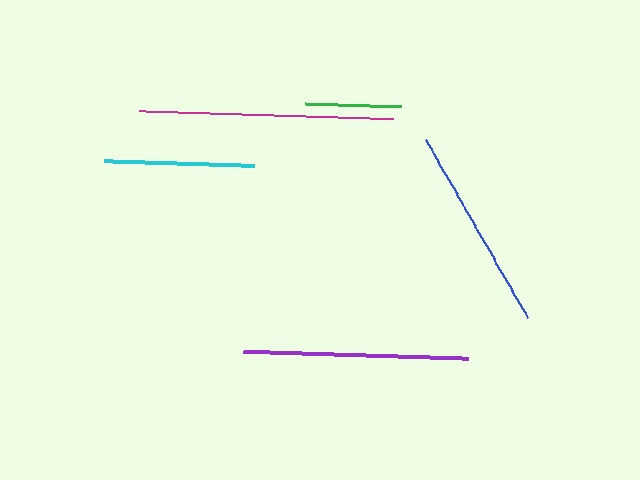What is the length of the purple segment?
The purple segment is approximately 225 pixels long.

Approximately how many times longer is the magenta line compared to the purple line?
The magenta line is approximately 1.1 times the length of the purple line.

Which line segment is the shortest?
The green line is the shortest at approximately 96 pixels.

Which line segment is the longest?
The magenta line is the longest at approximately 254 pixels.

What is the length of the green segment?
The green segment is approximately 96 pixels long.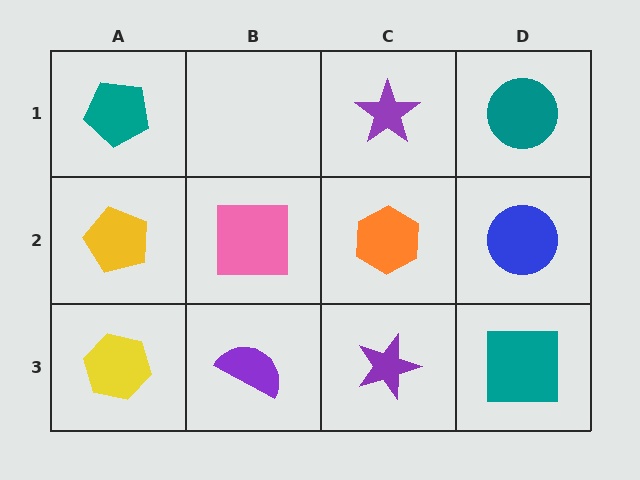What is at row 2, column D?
A blue circle.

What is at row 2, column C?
An orange hexagon.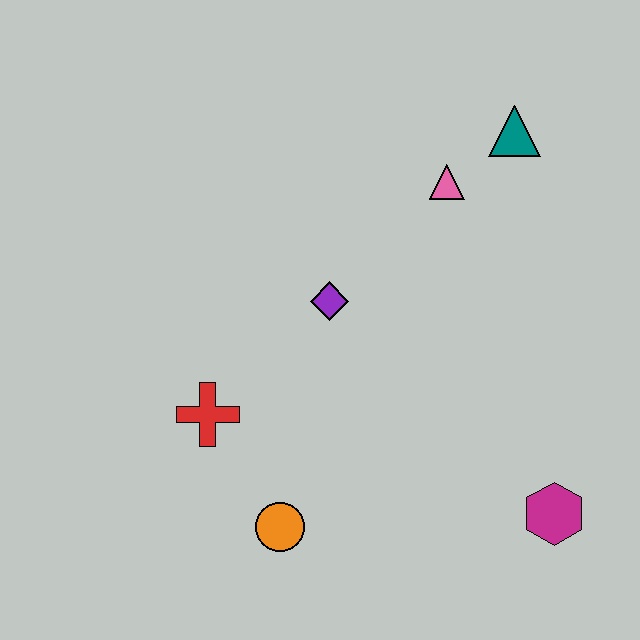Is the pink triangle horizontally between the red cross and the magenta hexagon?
Yes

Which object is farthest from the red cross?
The teal triangle is farthest from the red cross.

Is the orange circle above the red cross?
No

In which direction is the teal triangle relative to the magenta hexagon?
The teal triangle is above the magenta hexagon.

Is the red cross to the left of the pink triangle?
Yes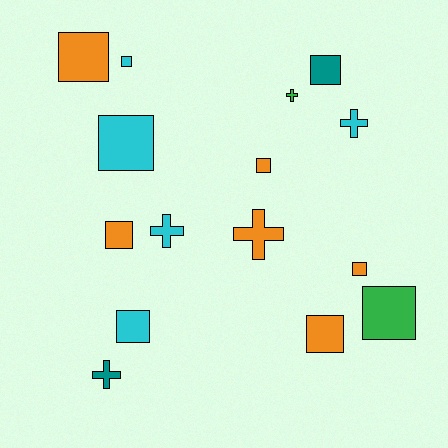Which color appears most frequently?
Orange, with 6 objects.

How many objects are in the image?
There are 15 objects.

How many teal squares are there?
There is 1 teal square.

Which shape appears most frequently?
Square, with 10 objects.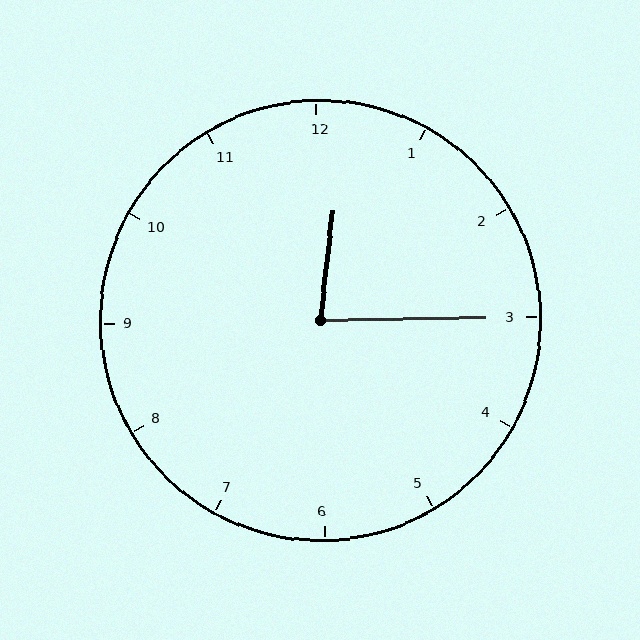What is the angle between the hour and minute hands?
Approximately 82 degrees.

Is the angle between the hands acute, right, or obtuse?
It is acute.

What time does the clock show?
12:15.